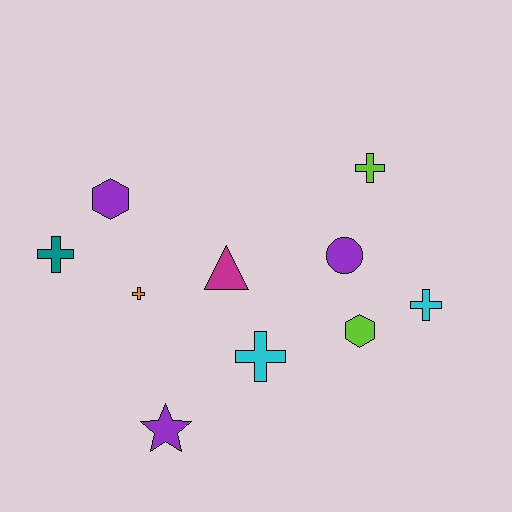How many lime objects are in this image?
There are 2 lime objects.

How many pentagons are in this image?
There are no pentagons.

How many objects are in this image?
There are 10 objects.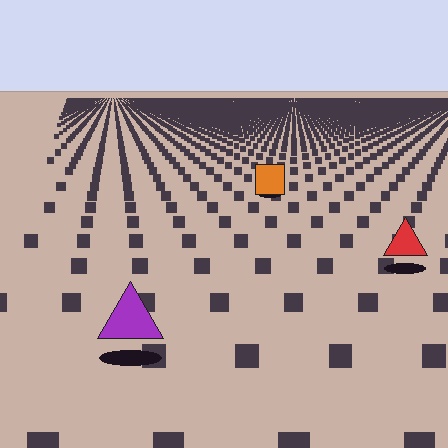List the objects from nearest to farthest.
From nearest to farthest: the purple triangle, the red triangle, the orange square.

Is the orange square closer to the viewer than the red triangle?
No. The red triangle is closer — you can tell from the texture gradient: the ground texture is coarser near it.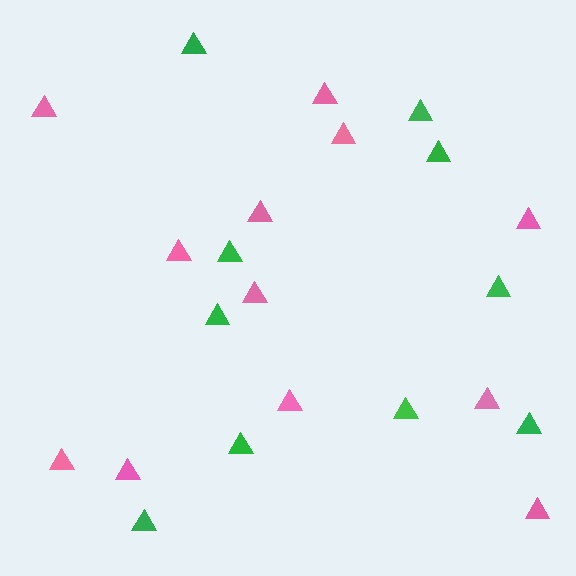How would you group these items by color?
There are 2 groups: one group of pink triangles (12) and one group of green triangles (10).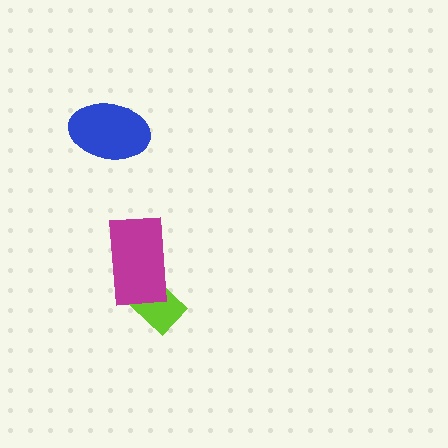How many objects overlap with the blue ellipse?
0 objects overlap with the blue ellipse.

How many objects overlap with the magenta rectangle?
1 object overlaps with the magenta rectangle.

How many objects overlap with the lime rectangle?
1 object overlaps with the lime rectangle.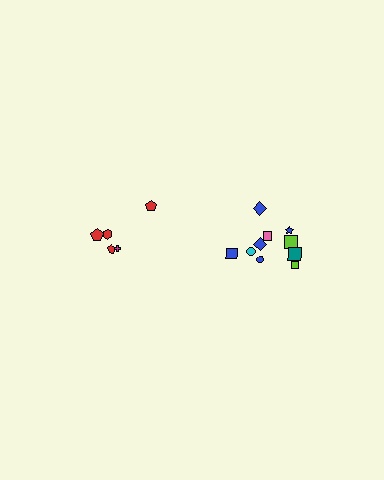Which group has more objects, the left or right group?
The right group.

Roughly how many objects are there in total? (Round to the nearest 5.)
Roughly 15 objects in total.